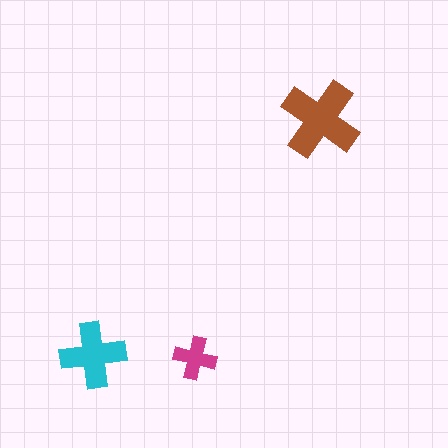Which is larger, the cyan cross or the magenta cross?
The cyan one.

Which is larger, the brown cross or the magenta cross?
The brown one.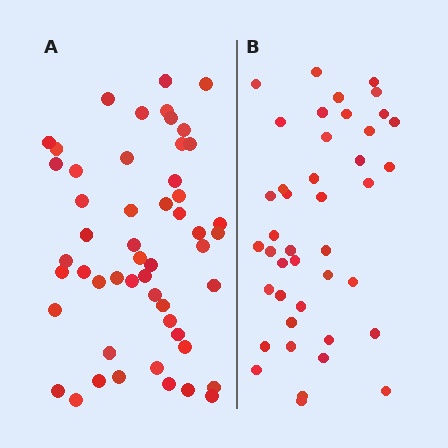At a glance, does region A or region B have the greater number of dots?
Region A (the left region) has more dots.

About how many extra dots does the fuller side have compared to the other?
Region A has roughly 10 or so more dots than region B.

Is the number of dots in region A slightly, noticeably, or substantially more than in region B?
Region A has only slightly more — the two regions are fairly close. The ratio is roughly 1.2 to 1.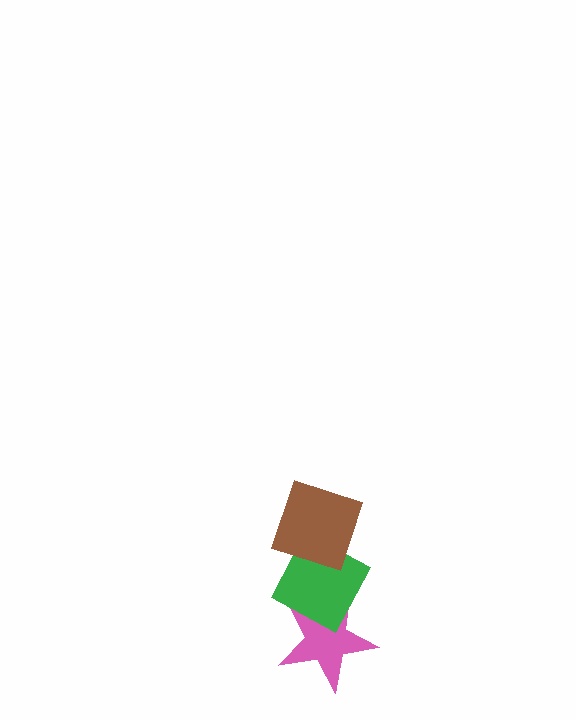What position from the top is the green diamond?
The green diamond is 2nd from the top.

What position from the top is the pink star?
The pink star is 3rd from the top.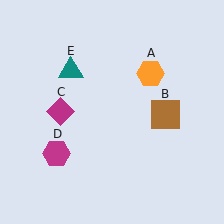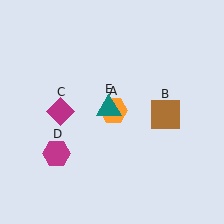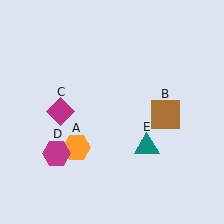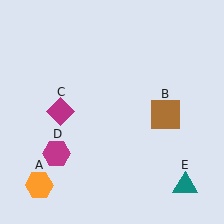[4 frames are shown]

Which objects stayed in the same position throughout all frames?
Brown square (object B) and magenta diamond (object C) and magenta hexagon (object D) remained stationary.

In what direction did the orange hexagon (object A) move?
The orange hexagon (object A) moved down and to the left.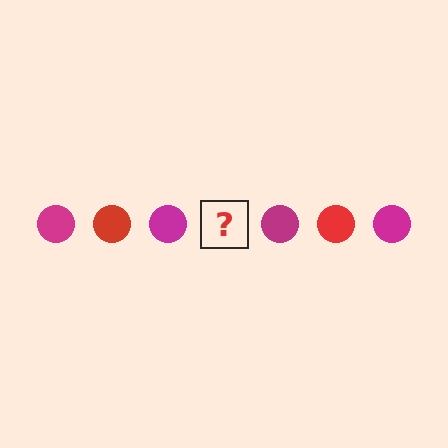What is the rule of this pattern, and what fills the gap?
The rule is that the pattern cycles through magenta, red circles. The gap should be filled with a red circle.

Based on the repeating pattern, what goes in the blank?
The blank should be a red circle.